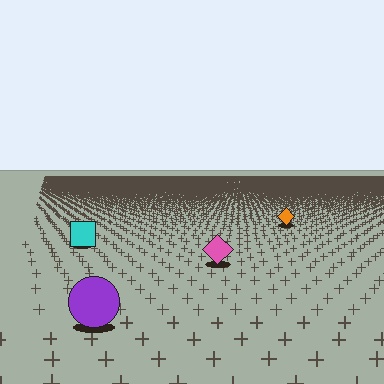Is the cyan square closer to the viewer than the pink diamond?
No. The pink diamond is closer — you can tell from the texture gradient: the ground texture is coarser near it.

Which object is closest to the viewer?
The purple circle is closest. The texture marks near it are larger and more spread out.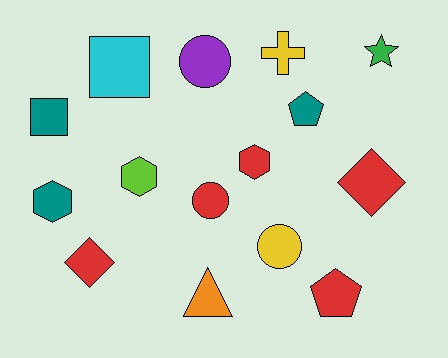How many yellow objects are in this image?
There are 2 yellow objects.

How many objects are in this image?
There are 15 objects.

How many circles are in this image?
There are 3 circles.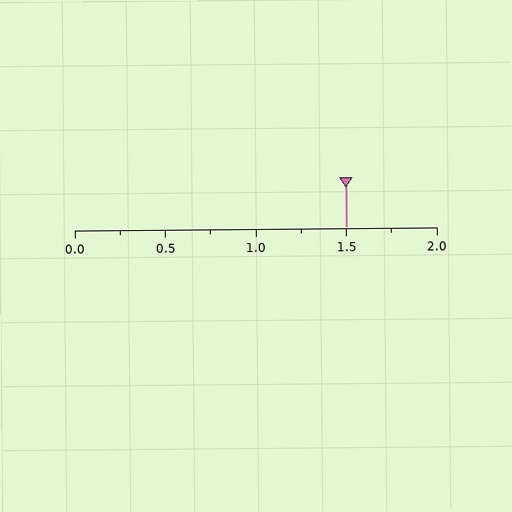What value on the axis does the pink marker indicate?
The marker indicates approximately 1.5.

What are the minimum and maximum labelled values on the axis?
The axis runs from 0.0 to 2.0.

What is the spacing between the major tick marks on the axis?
The major ticks are spaced 0.5 apart.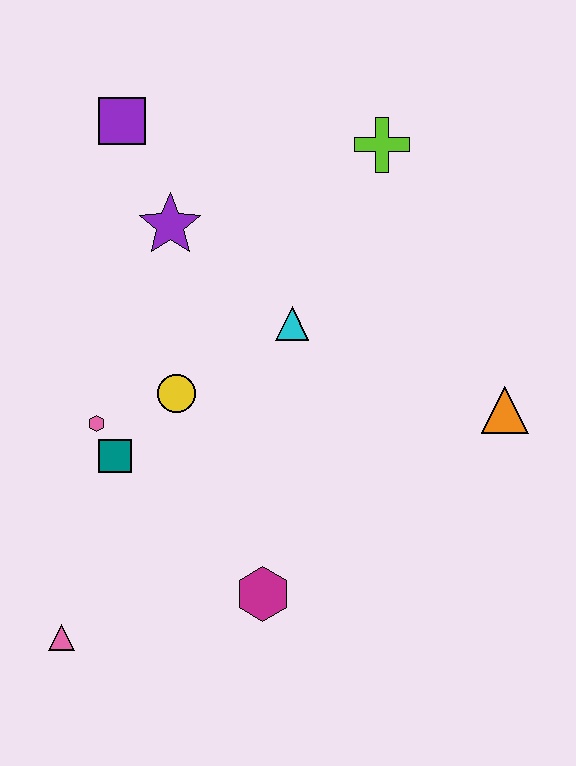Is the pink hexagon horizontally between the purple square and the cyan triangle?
No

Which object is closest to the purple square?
The purple star is closest to the purple square.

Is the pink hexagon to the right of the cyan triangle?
No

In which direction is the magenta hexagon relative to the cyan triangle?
The magenta hexagon is below the cyan triangle.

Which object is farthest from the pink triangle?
The lime cross is farthest from the pink triangle.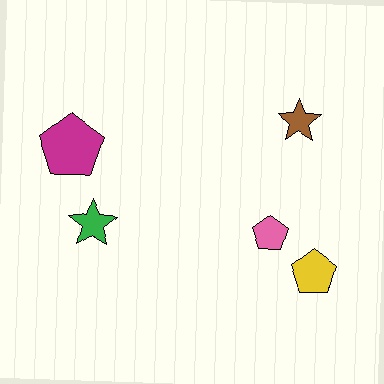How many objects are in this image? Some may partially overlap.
There are 5 objects.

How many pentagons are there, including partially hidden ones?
There are 3 pentagons.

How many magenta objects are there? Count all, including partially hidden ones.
There is 1 magenta object.